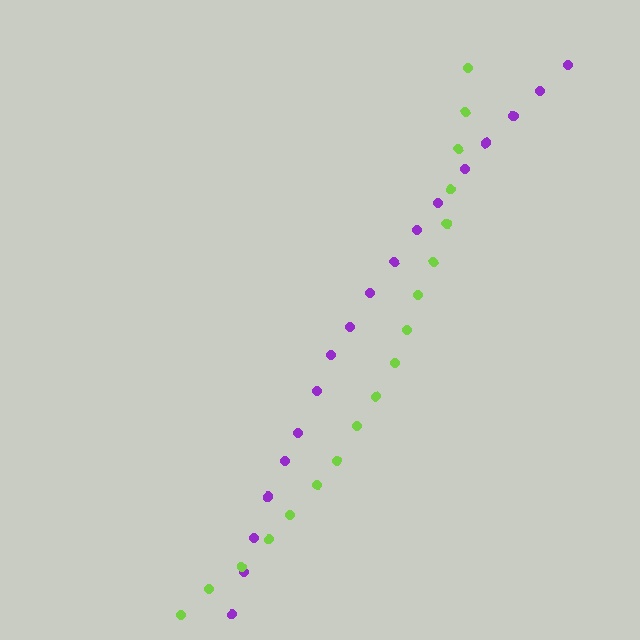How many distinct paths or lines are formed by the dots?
There are 2 distinct paths.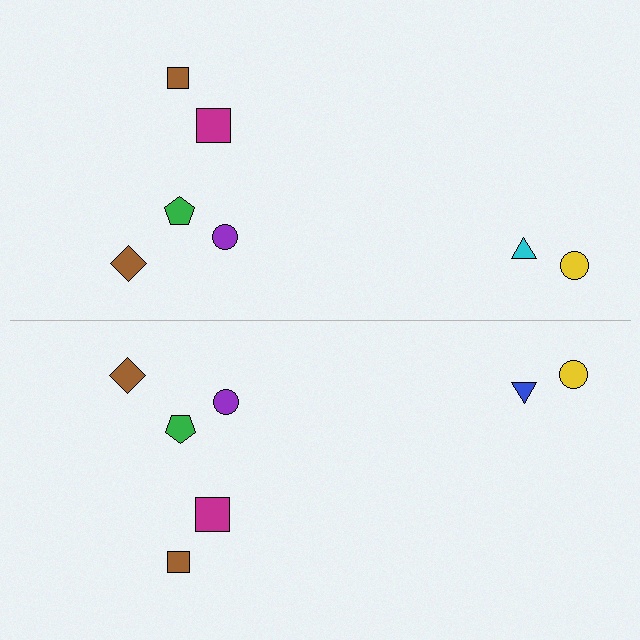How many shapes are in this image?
There are 14 shapes in this image.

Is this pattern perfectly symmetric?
No, the pattern is not perfectly symmetric. The blue triangle on the bottom side breaks the symmetry — its mirror counterpart is cyan.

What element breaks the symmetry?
The blue triangle on the bottom side breaks the symmetry — its mirror counterpart is cyan.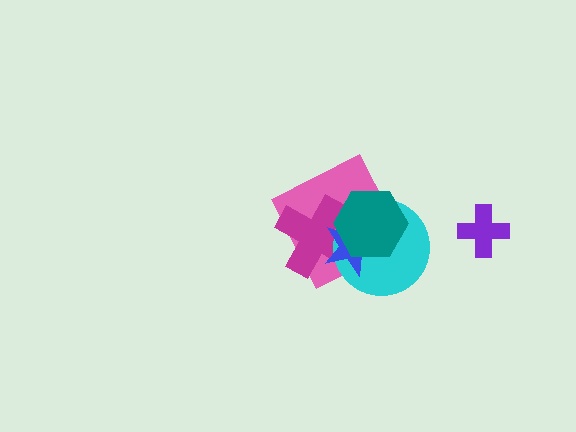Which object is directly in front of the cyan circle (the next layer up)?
The blue star is directly in front of the cyan circle.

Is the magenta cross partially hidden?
Yes, it is partially covered by another shape.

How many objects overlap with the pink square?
4 objects overlap with the pink square.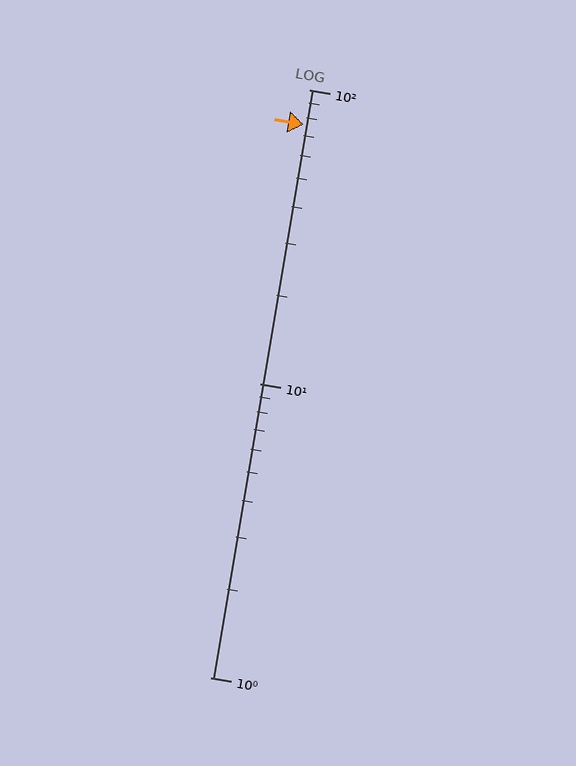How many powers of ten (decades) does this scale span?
The scale spans 2 decades, from 1 to 100.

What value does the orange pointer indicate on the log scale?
The pointer indicates approximately 76.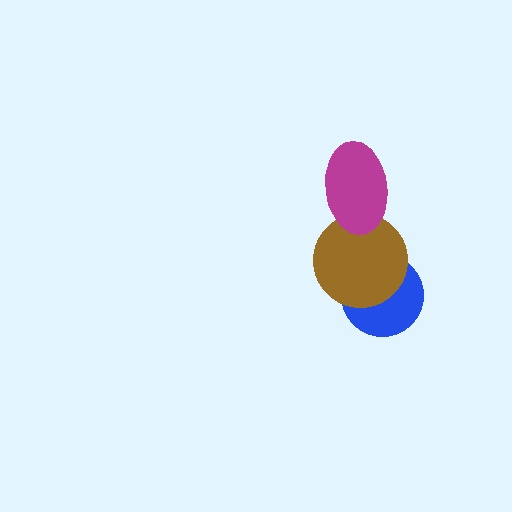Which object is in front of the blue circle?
The brown circle is in front of the blue circle.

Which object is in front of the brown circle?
The magenta ellipse is in front of the brown circle.